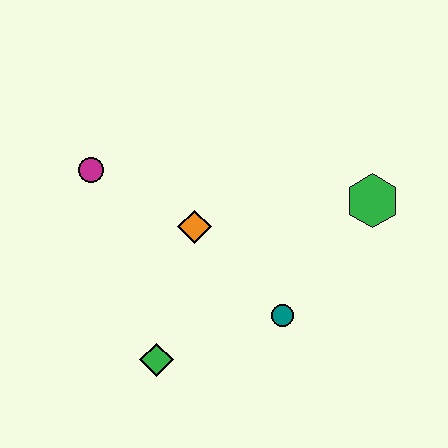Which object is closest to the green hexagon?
The teal circle is closest to the green hexagon.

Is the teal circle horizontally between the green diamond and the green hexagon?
Yes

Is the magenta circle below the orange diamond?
No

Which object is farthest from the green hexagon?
The magenta circle is farthest from the green hexagon.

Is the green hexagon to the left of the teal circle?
No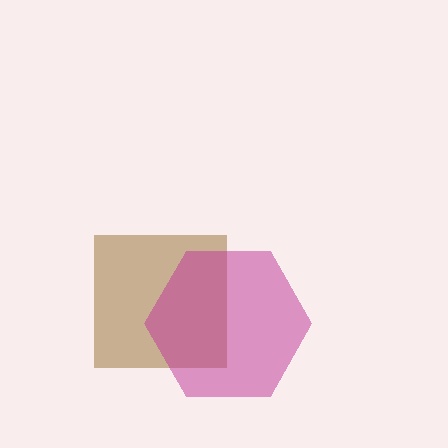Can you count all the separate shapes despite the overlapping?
Yes, there are 2 separate shapes.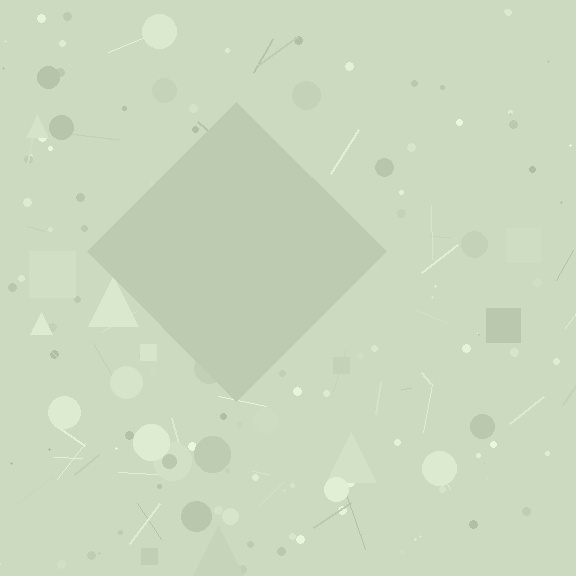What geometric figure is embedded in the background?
A diamond is embedded in the background.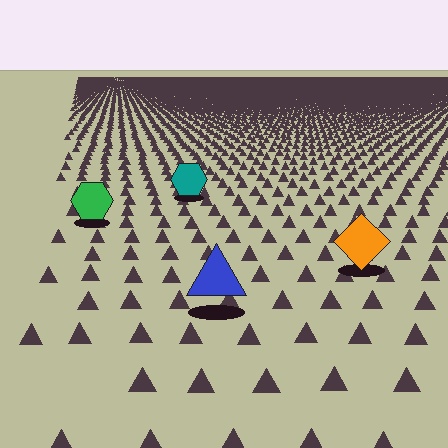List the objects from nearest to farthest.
From nearest to farthest: the blue triangle, the orange diamond, the green hexagon, the teal hexagon.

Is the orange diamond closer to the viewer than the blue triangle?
No. The blue triangle is closer — you can tell from the texture gradient: the ground texture is coarser near it.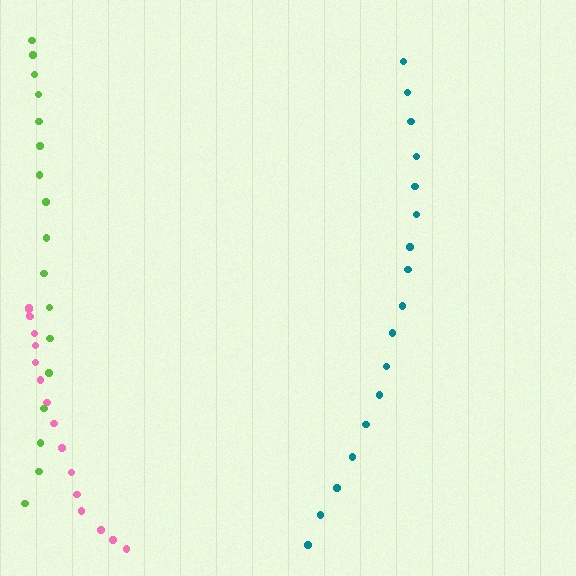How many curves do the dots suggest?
There are 3 distinct paths.